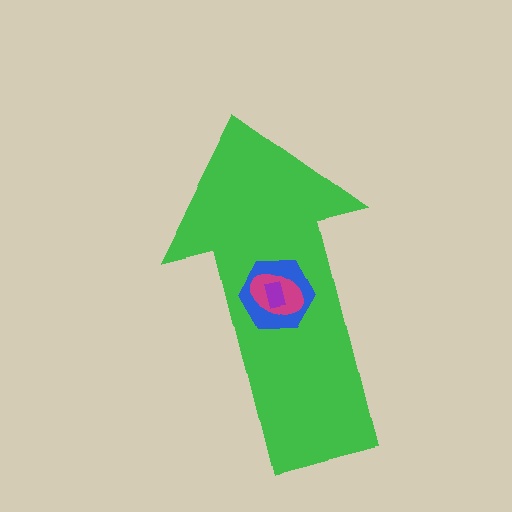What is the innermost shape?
The purple rectangle.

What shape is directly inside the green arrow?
The blue hexagon.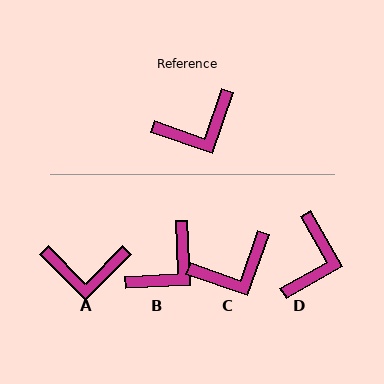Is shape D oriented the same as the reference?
No, it is off by about 48 degrees.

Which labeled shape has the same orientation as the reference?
C.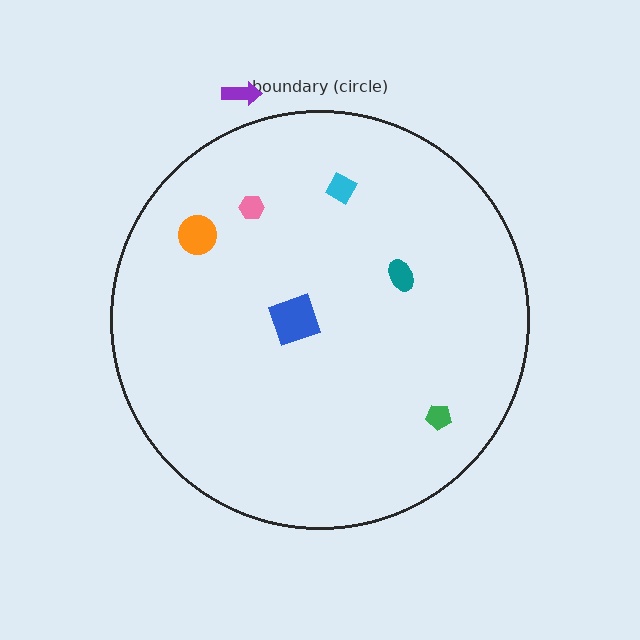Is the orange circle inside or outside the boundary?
Inside.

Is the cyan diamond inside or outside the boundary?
Inside.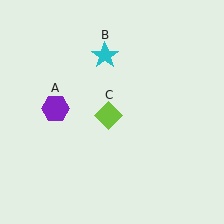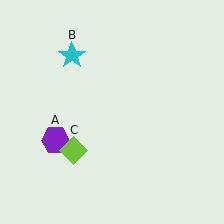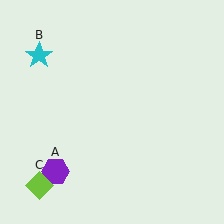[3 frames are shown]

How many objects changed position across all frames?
3 objects changed position: purple hexagon (object A), cyan star (object B), lime diamond (object C).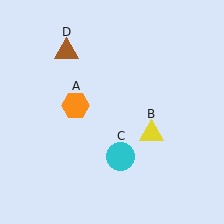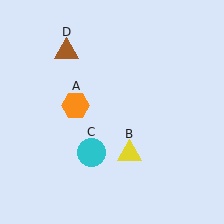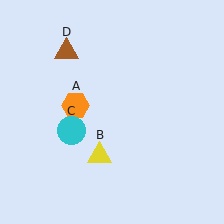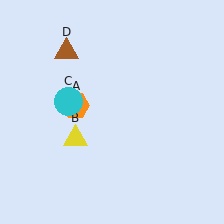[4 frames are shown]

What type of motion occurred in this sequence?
The yellow triangle (object B), cyan circle (object C) rotated clockwise around the center of the scene.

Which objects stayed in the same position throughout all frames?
Orange hexagon (object A) and brown triangle (object D) remained stationary.